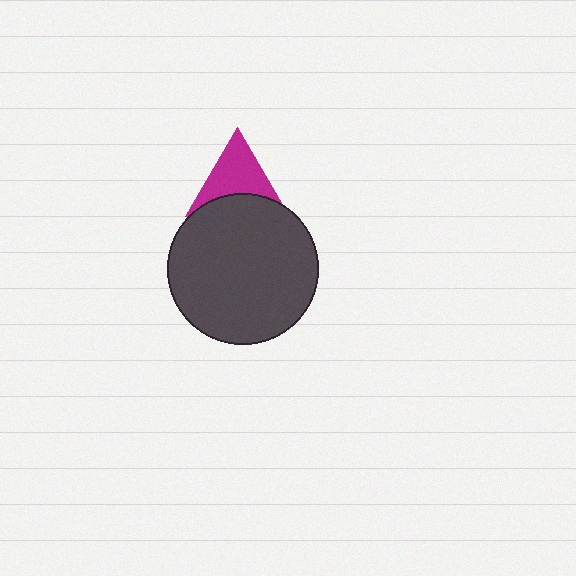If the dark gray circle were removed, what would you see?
You would see the complete magenta triangle.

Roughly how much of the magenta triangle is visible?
About half of it is visible (roughly 62%).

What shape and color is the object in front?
The object in front is a dark gray circle.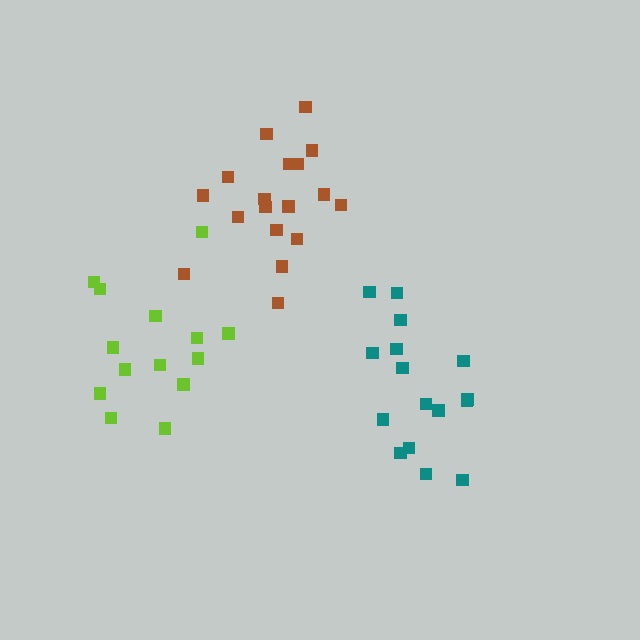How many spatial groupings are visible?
There are 3 spatial groupings.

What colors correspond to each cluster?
The clusters are colored: lime, teal, brown.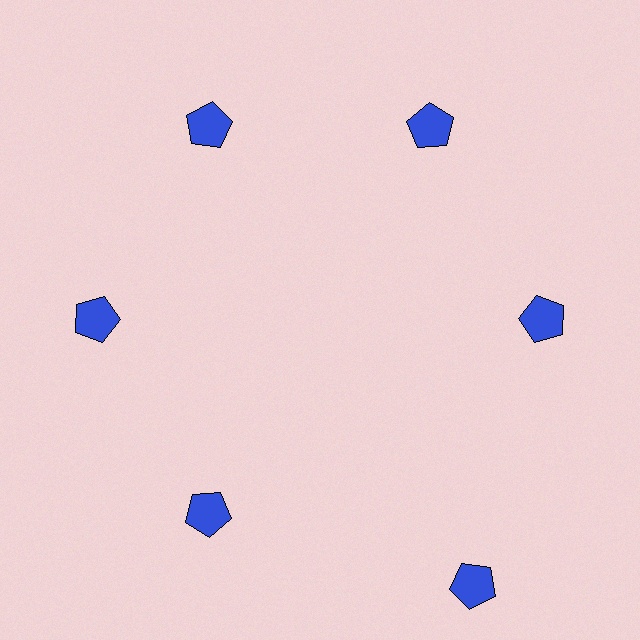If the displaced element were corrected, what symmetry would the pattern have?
It would have 6-fold rotational symmetry — the pattern would map onto itself every 60 degrees.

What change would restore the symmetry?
The symmetry would be restored by moving it inward, back onto the ring so that all 6 pentagons sit at equal angles and equal distance from the center.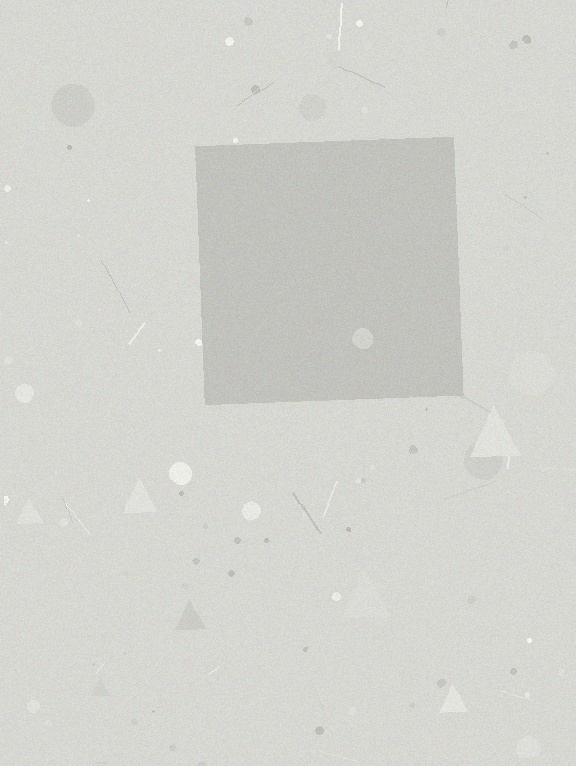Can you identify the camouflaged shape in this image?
The camouflaged shape is a square.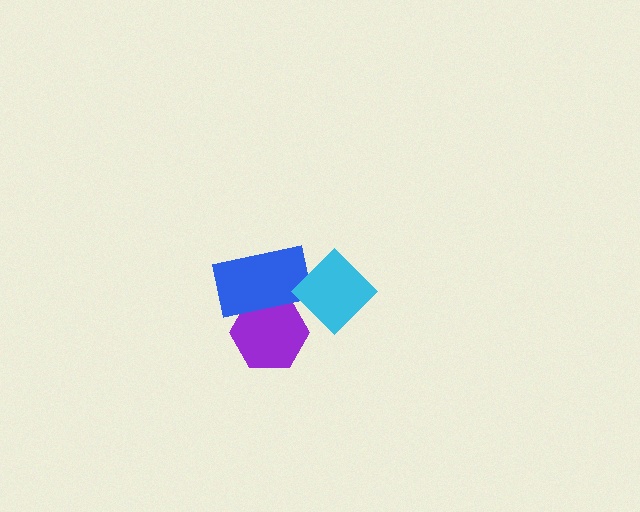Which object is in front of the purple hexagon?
The blue rectangle is in front of the purple hexagon.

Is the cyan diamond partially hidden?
No, no other shape covers it.